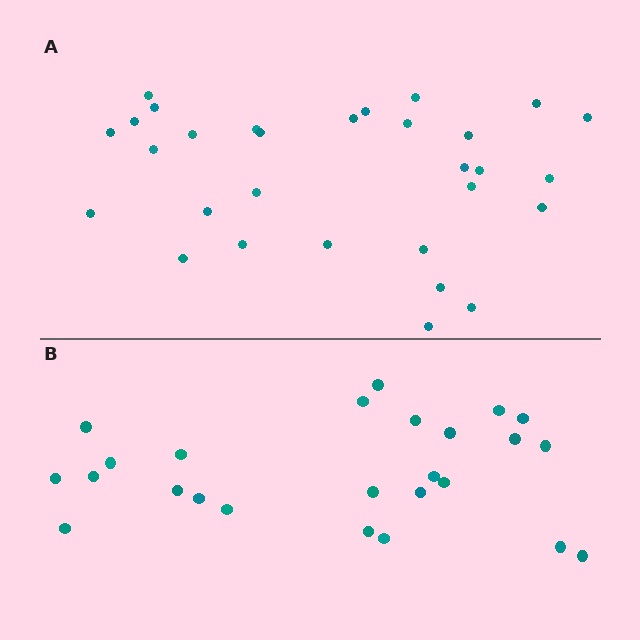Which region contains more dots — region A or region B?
Region A (the top region) has more dots.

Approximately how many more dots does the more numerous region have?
Region A has about 5 more dots than region B.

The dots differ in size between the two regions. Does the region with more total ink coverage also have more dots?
No. Region B has more total ink coverage because its dots are larger, but region A actually contains more individual dots. Total area can be misleading — the number of items is what matters here.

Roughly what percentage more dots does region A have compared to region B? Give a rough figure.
About 20% more.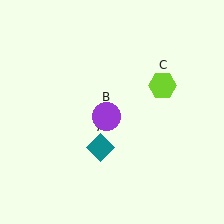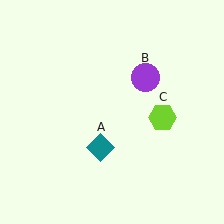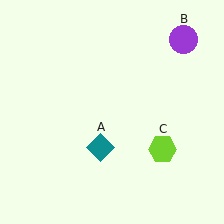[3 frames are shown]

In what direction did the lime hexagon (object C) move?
The lime hexagon (object C) moved down.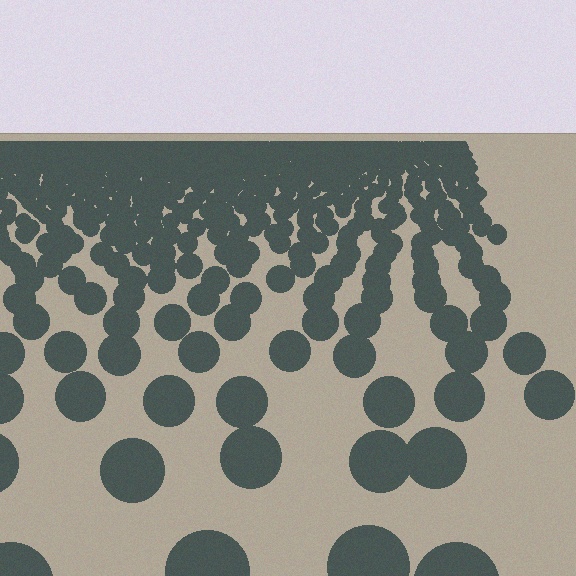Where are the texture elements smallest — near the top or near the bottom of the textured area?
Near the top.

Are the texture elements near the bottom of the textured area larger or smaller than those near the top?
Larger. Near the bottom, elements are closer to the viewer and appear at a bigger on-screen size.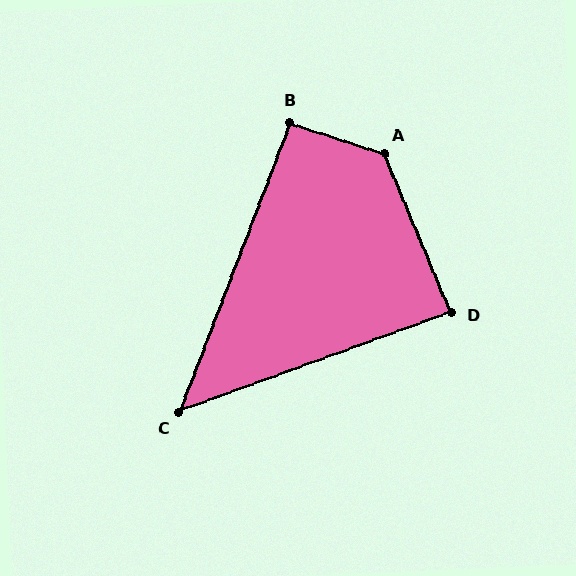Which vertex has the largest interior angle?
A, at approximately 131 degrees.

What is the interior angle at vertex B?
Approximately 93 degrees (approximately right).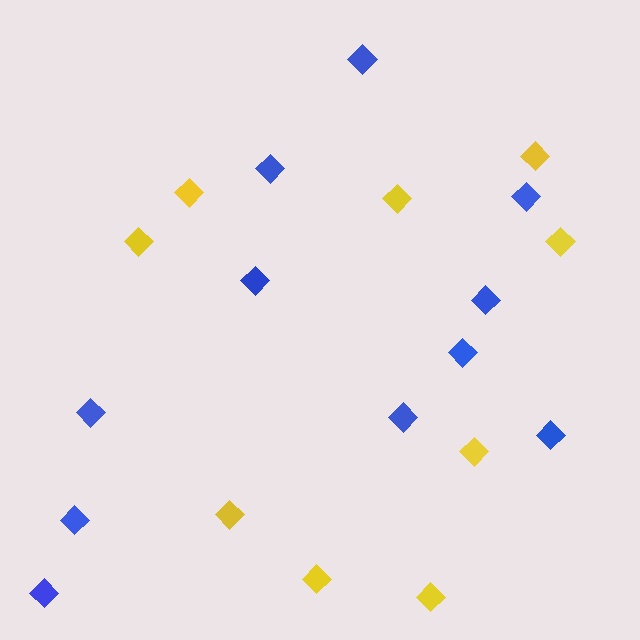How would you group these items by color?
There are 2 groups: one group of yellow diamonds (9) and one group of blue diamonds (11).